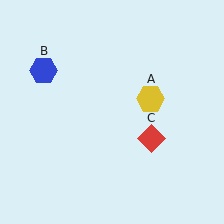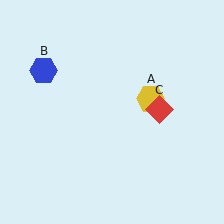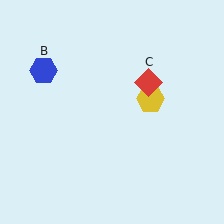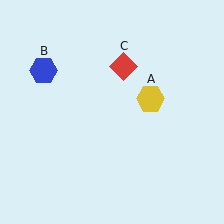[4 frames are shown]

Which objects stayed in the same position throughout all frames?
Yellow hexagon (object A) and blue hexagon (object B) remained stationary.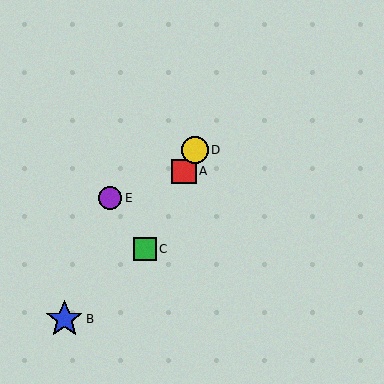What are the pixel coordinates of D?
Object D is at (195, 150).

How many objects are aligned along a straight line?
3 objects (A, C, D) are aligned along a straight line.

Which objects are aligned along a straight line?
Objects A, C, D are aligned along a straight line.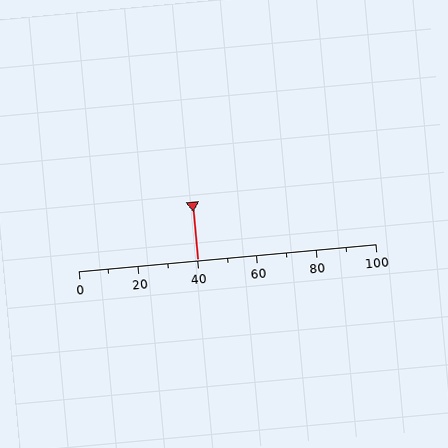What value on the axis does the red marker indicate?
The marker indicates approximately 40.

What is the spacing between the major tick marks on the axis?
The major ticks are spaced 20 apart.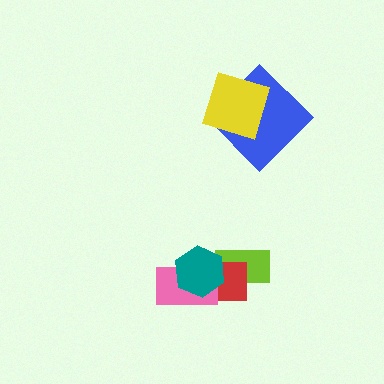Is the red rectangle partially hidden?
Yes, it is partially covered by another shape.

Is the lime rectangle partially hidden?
Yes, it is partially covered by another shape.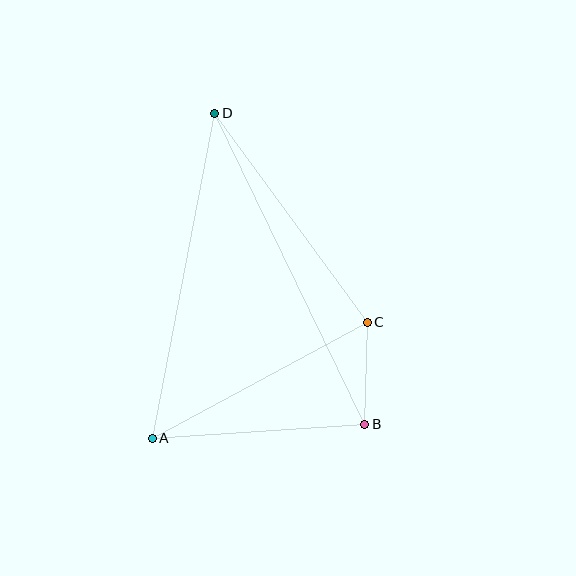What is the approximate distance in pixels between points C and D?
The distance between C and D is approximately 259 pixels.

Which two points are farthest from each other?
Points B and D are farthest from each other.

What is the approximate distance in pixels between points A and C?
The distance between A and C is approximately 245 pixels.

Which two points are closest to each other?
Points B and C are closest to each other.